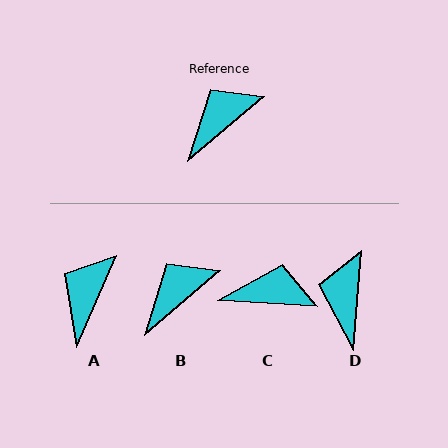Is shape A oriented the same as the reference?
No, it is off by about 26 degrees.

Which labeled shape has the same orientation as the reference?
B.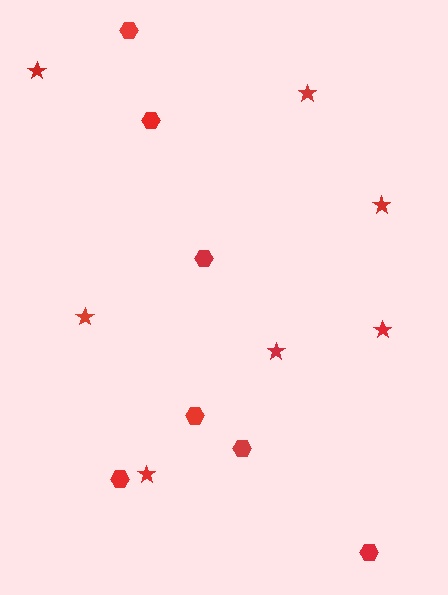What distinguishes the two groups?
There are 2 groups: one group of hexagons (7) and one group of stars (7).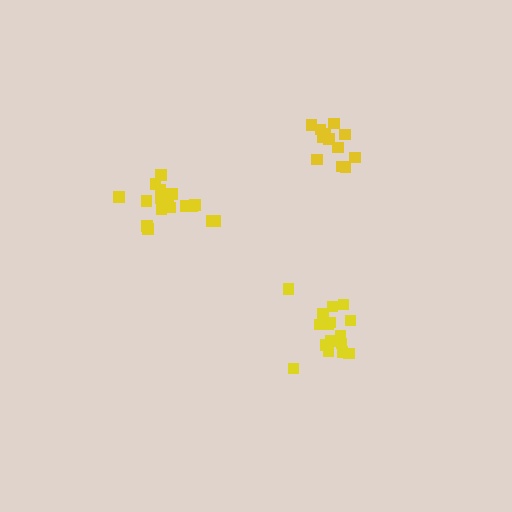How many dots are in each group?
Group 1: 12 dots, Group 2: 16 dots, Group 3: 17 dots (45 total).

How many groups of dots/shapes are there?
There are 3 groups.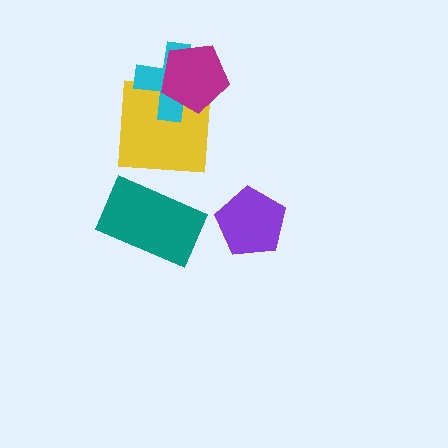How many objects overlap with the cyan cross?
2 objects overlap with the cyan cross.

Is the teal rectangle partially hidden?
No, no other shape covers it.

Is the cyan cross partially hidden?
Yes, it is partially covered by another shape.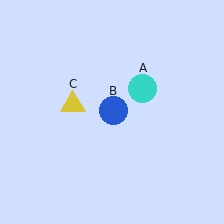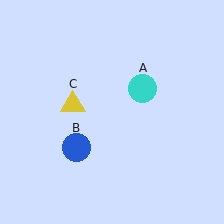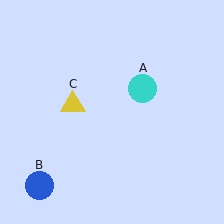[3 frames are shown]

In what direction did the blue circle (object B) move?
The blue circle (object B) moved down and to the left.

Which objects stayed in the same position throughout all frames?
Cyan circle (object A) and yellow triangle (object C) remained stationary.